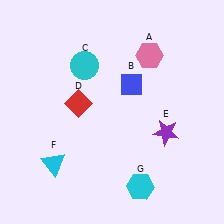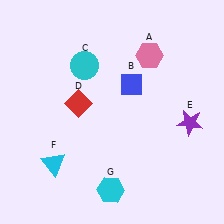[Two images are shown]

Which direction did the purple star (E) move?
The purple star (E) moved right.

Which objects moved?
The objects that moved are: the purple star (E), the cyan hexagon (G).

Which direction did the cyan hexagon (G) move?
The cyan hexagon (G) moved left.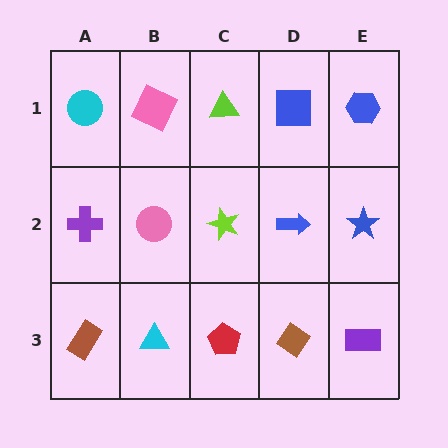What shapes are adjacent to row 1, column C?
A lime star (row 2, column C), a pink square (row 1, column B), a blue square (row 1, column D).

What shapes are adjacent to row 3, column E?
A blue star (row 2, column E), a brown diamond (row 3, column D).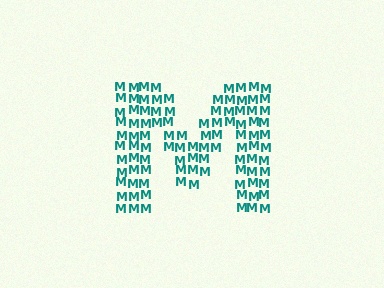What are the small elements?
The small elements are letter M's.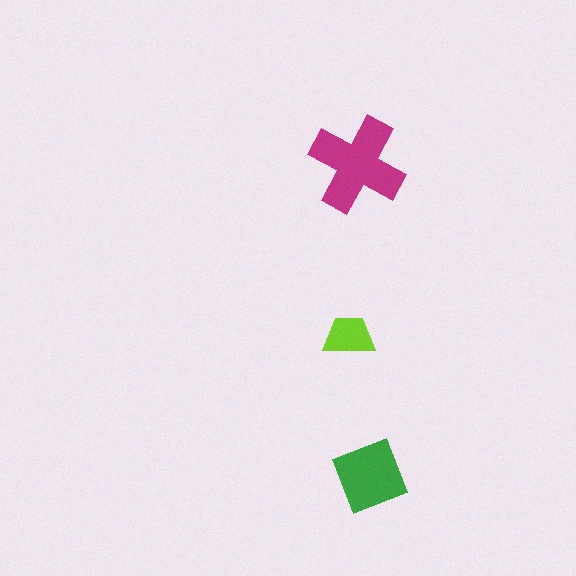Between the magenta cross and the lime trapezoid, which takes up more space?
The magenta cross.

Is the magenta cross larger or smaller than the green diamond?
Larger.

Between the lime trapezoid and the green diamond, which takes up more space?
The green diamond.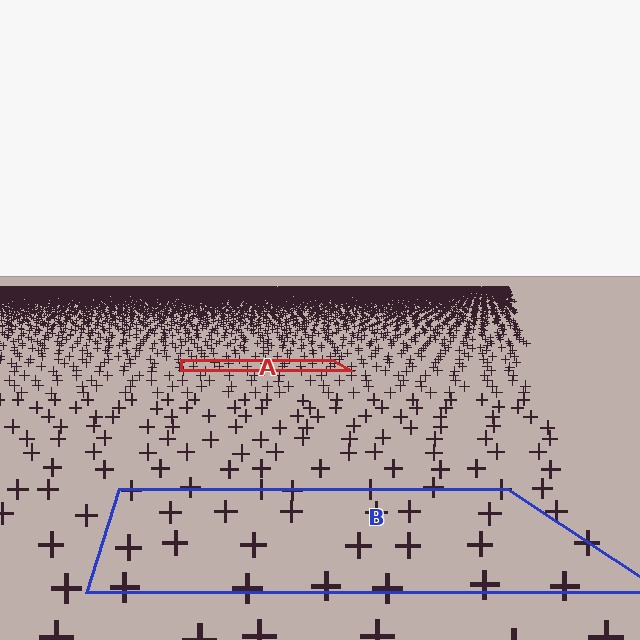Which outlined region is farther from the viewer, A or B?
Region A is farther from the viewer — the texture elements inside it appear smaller and more densely packed.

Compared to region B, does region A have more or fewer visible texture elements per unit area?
Region A has more texture elements per unit area — they are packed more densely because it is farther away.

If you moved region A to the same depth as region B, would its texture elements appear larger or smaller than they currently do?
They would appear larger. At a closer depth, the same texture elements are projected at a bigger on-screen size.